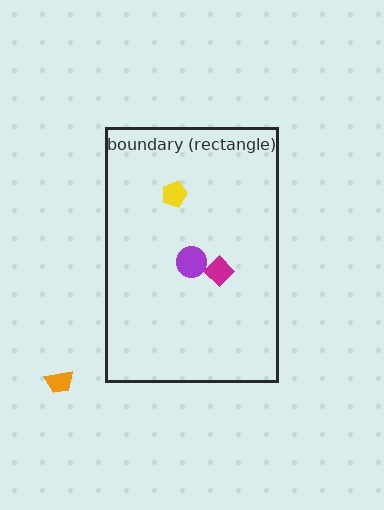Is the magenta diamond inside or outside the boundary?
Inside.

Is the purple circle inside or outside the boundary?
Inside.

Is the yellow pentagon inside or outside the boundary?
Inside.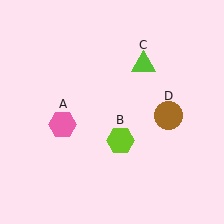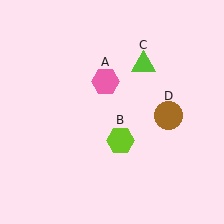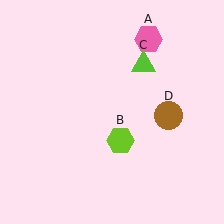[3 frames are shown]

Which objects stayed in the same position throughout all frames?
Lime hexagon (object B) and lime triangle (object C) and brown circle (object D) remained stationary.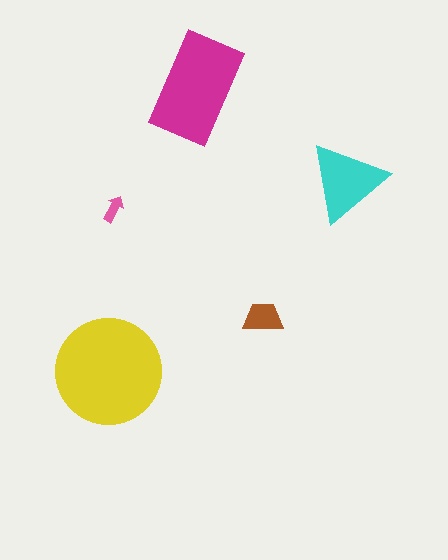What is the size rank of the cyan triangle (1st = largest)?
3rd.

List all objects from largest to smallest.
The yellow circle, the magenta rectangle, the cyan triangle, the brown trapezoid, the pink arrow.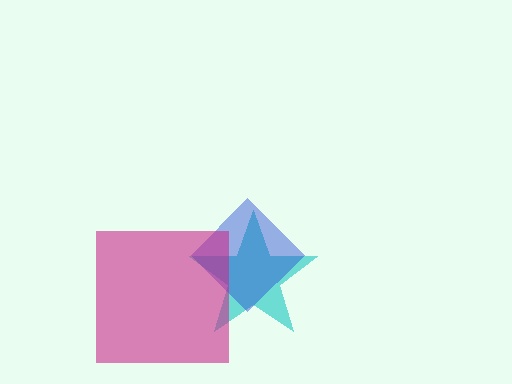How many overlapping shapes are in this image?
There are 3 overlapping shapes in the image.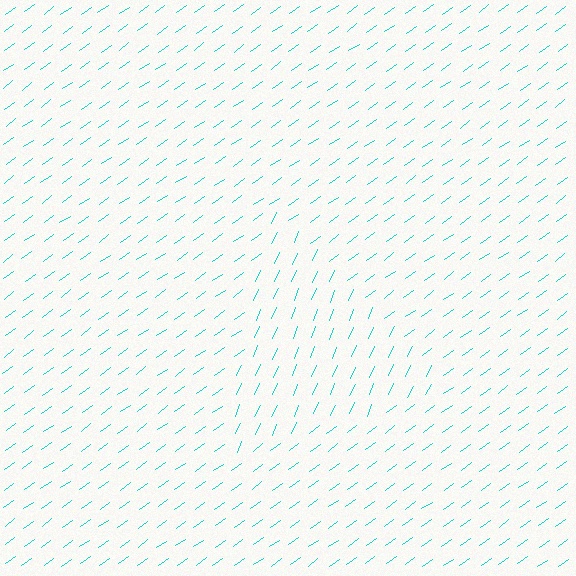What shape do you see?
I see a triangle.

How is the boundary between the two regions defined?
The boundary is defined purely by a change in line orientation (approximately 31 degrees difference). All lines are the same color and thickness.